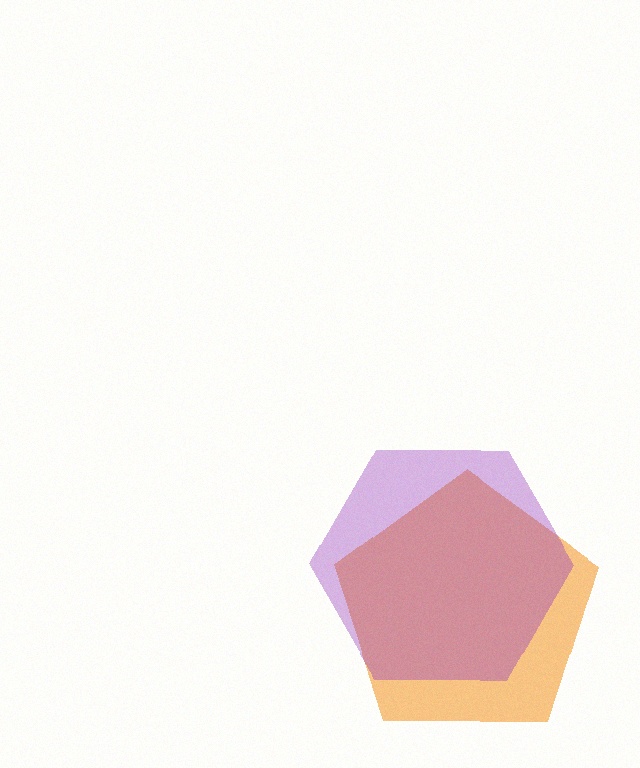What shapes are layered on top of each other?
The layered shapes are: an orange pentagon, a purple hexagon.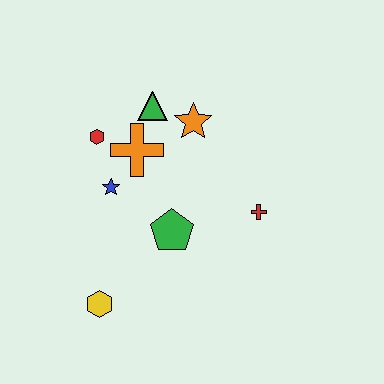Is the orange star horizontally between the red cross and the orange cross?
Yes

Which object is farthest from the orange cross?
The yellow hexagon is farthest from the orange cross.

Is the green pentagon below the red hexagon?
Yes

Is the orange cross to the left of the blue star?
No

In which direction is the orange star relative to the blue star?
The orange star is to the right of the blue star.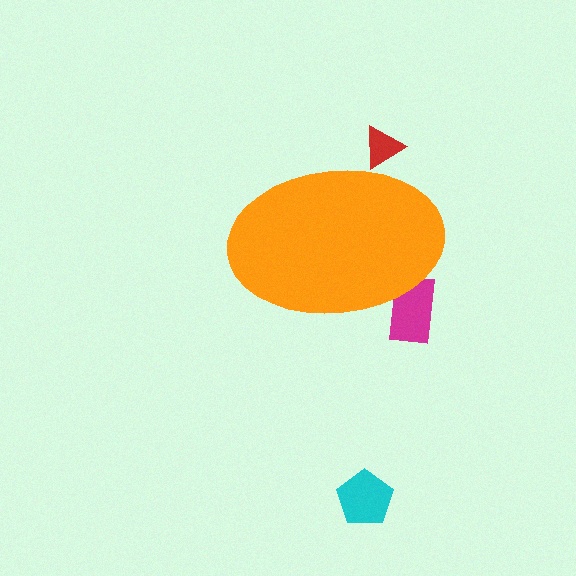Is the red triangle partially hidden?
Yes, the red triangle is partially hidden behind the orange ellipse.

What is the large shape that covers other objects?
An orange ellipse.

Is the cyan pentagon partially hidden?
No, the cyan pentagon is fully visible.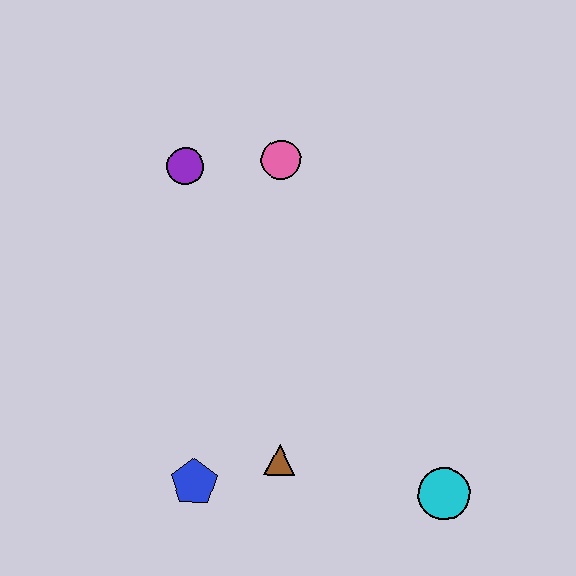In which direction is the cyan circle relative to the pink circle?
The cyan circle is below the pink circle.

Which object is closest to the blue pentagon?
The brown triangle is closest to the blue pentagon.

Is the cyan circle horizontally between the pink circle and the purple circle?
No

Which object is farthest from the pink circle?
The cyan circle is farthest from the pink circle.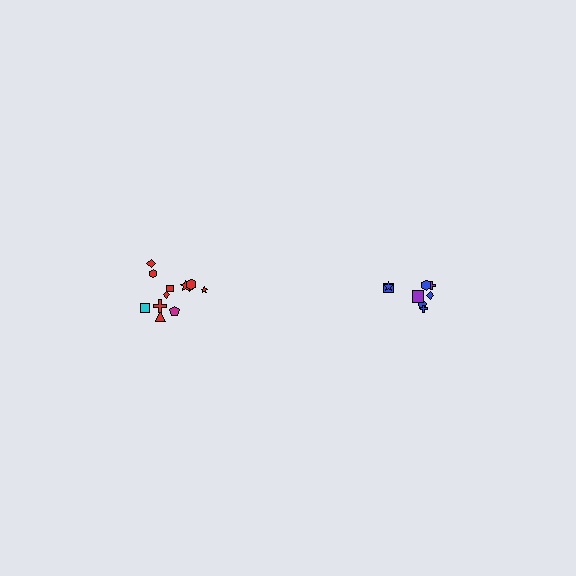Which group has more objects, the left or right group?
The left group.